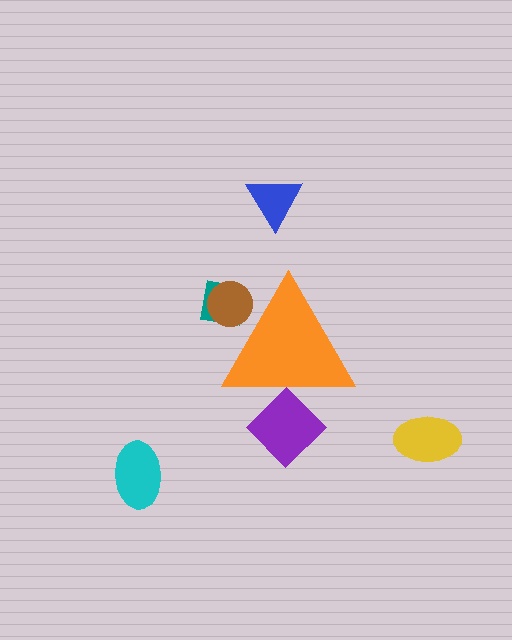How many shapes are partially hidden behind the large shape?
3 shapes are partially hidden.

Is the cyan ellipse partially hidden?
No, the cyan ellipse is fully visible.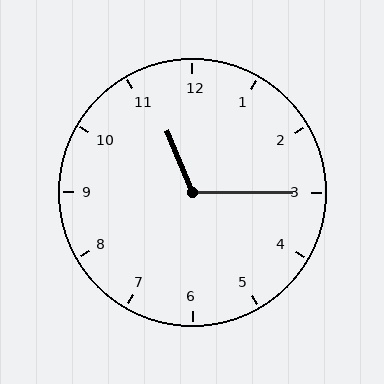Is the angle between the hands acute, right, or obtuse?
It is obtuse.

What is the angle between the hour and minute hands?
Approximately 112 degrees.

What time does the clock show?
11:15.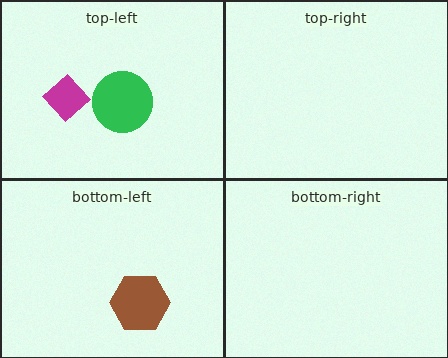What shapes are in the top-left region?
The green circle, the magenta diamond.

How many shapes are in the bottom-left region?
1.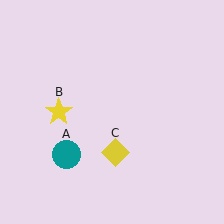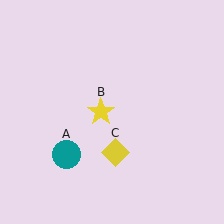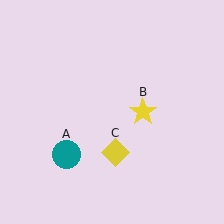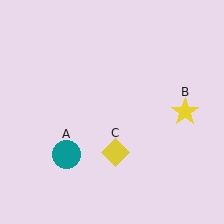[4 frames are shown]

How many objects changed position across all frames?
1 object changed position: yellow star (object B).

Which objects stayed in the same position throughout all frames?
Teal circle (object A) and yellow diamond (object C) remained stationary.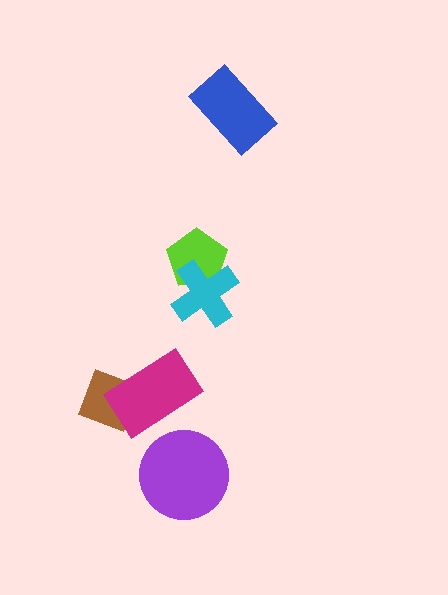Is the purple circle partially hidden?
No, no other shape covers it.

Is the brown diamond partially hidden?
Yes, it is partially covered by another shape.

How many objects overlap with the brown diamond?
1 object overlaps with the brown diamond.